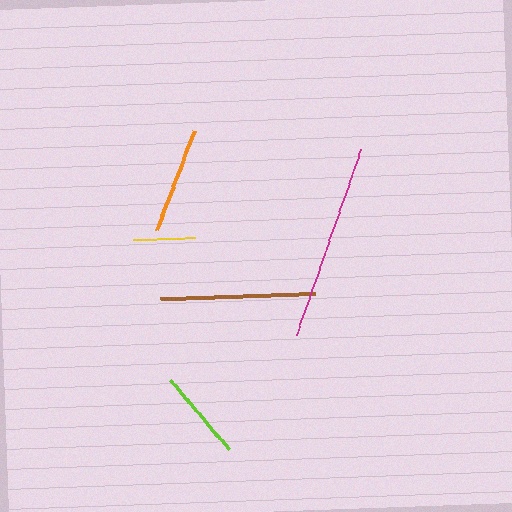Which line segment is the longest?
The magenta line is the longest at approximately 197 pixels.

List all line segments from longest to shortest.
From longest to shortest: magenta, brown, orange, lime, yellow.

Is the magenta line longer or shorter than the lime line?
The magenta line is longer than the lime line.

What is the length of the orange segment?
The orange segment is approximately 106 pixels long.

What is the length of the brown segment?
The brown segment is approximately 155 pixels long.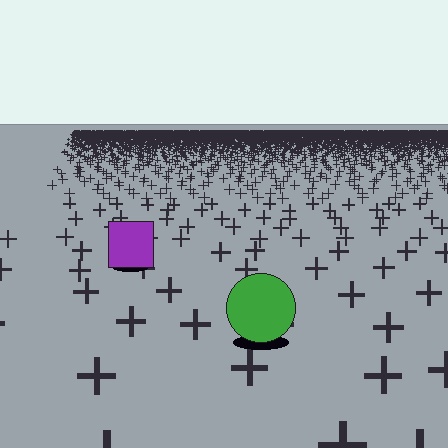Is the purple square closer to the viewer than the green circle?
No. The green circle is closer — you can tell from the texture gradient: the ground texture is coarser near it.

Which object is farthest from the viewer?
The purple square is farthest from the viewer. It appears smaller and the ground texture around it is denser.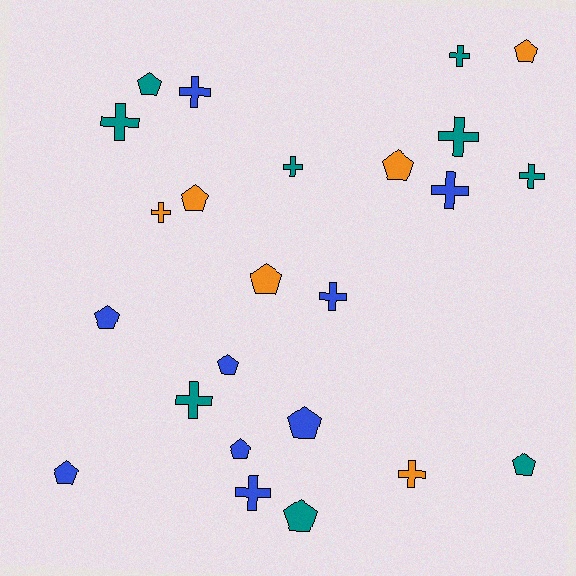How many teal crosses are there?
There are 6 teal crosses.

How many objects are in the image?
There are 24 objects.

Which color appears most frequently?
Teal, with 9 objects.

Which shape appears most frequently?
Pentagon, with 12 objects.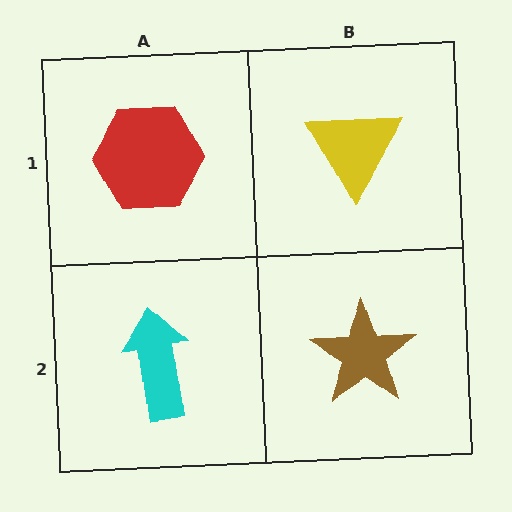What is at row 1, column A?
A red hexagon.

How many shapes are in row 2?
2 shapes.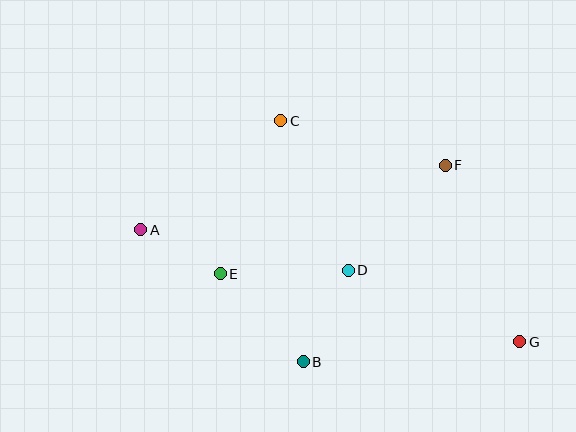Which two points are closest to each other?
Points A and E are closest to each other.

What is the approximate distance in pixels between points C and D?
The distance between C and D is approximately 164 pixels.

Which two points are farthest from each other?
Points A and G are farthest from each other.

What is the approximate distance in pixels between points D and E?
The distance between D and E is approximately 128 pixels.